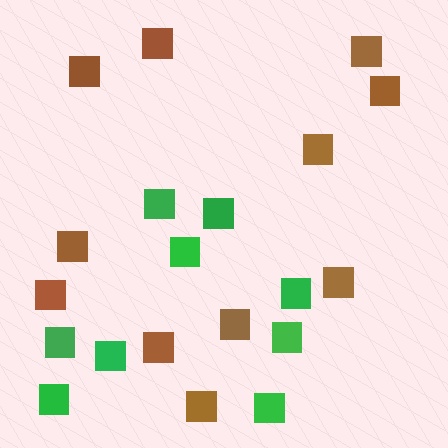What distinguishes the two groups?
There are 2 groups: one group of green squares (9) and one group of brown squares (11).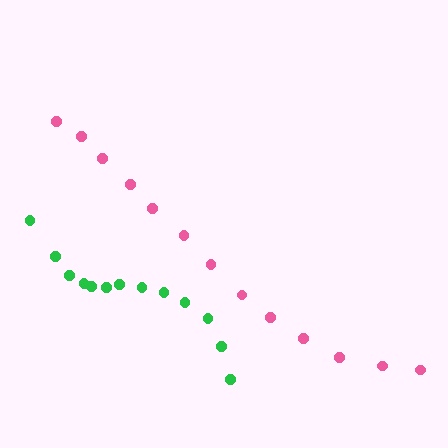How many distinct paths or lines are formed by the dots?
There are 2 distinct paths.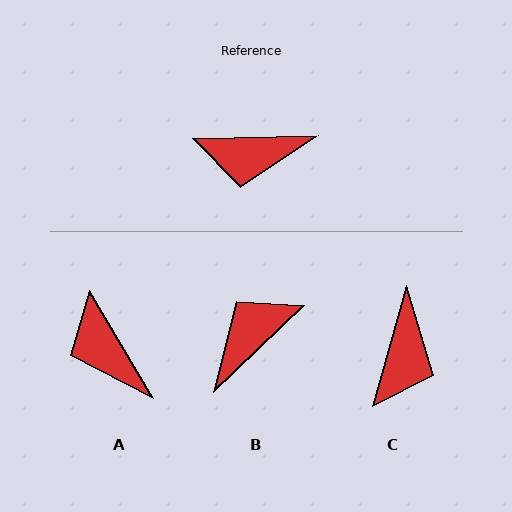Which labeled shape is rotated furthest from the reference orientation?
B, about 138 degrees away.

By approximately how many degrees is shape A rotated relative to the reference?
Approximately 61 degrees clockwise.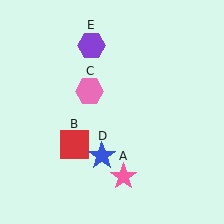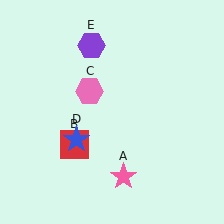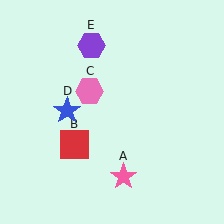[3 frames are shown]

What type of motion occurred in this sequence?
The blue star (object D) rotated clockwise around the center of the scene.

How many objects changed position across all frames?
1 object changed position: blue star (object D).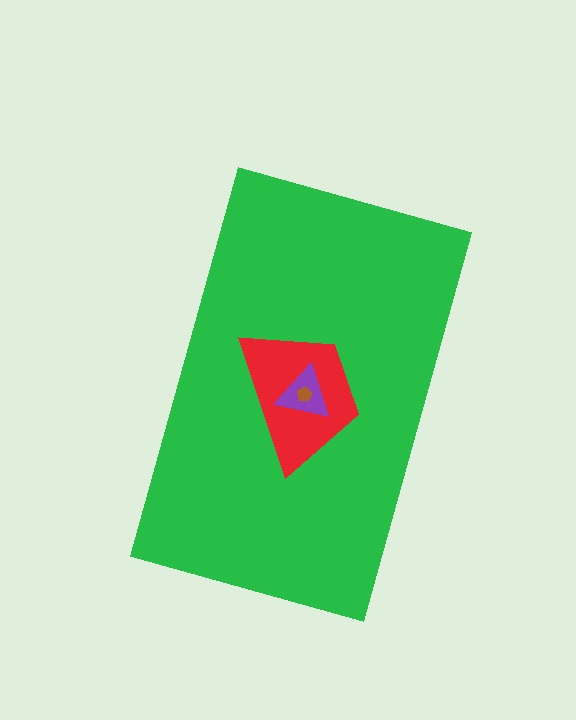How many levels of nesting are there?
4.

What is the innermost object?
The brown pentagon.